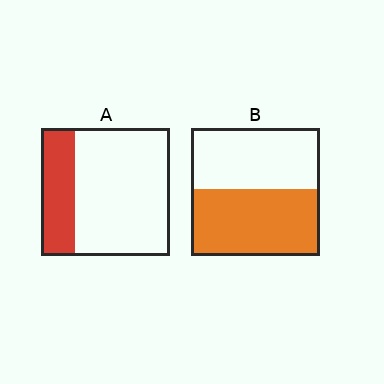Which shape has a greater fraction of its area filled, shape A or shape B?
Shape B.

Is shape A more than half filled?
No.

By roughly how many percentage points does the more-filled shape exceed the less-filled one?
By roughly 25 percentage points (B over A).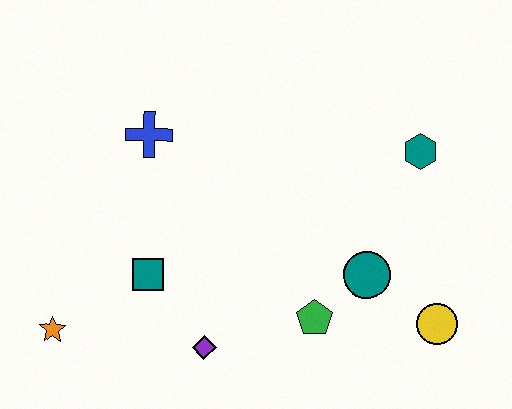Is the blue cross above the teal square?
Yes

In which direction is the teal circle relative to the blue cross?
The teal circle is to the right of the blue cross.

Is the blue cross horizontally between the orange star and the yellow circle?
Yes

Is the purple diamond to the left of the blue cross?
No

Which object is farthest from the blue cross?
The yellow circle is farthest from the blue cross.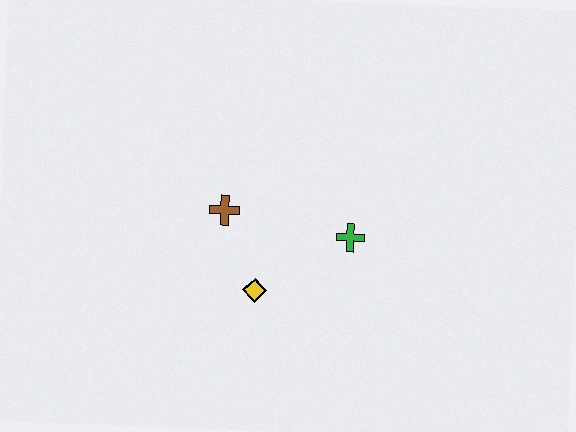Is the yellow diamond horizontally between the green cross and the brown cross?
Yes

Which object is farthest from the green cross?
The brown cross is farthest from the green cross.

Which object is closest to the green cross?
The yellow diamond is closest to the green cross.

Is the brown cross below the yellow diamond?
No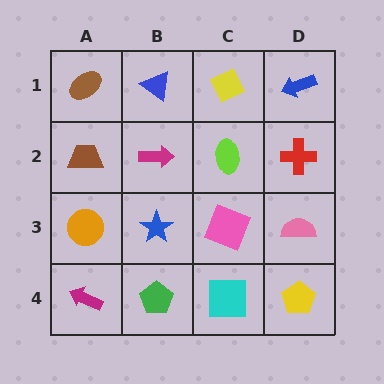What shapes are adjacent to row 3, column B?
A magenta arrow (row 2, column B), a green pentagon (row 4, column B), an orange circle (row 3, column A), a pink square (row 3, column C).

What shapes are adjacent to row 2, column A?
A brown ellipse (row 1, column A), an orange circle (row 3, column A), a magenta arrow (row 2, column B).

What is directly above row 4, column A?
An orange circle.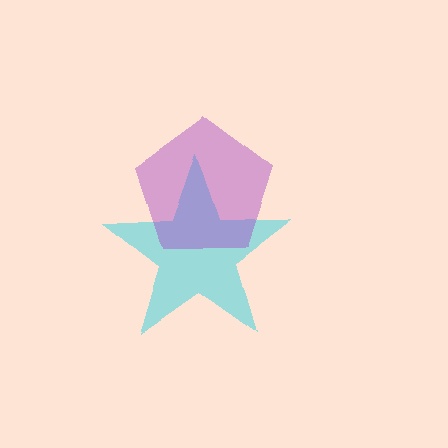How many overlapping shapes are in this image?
There are 2 overlapping shapes in the image.